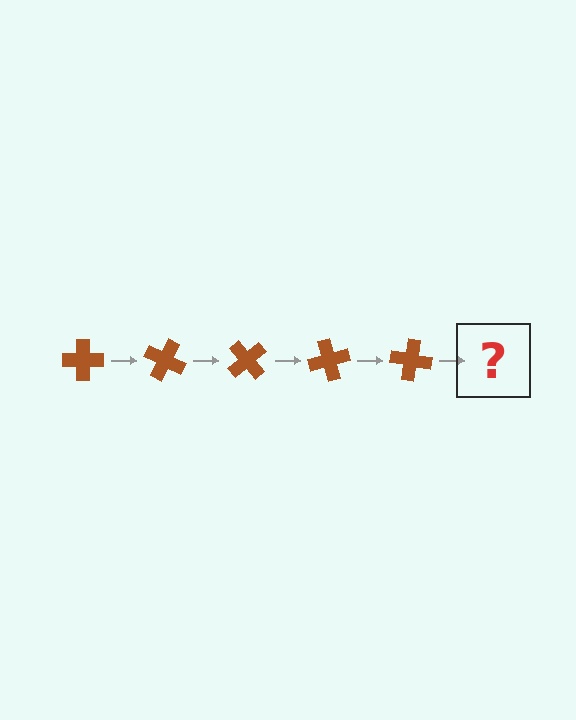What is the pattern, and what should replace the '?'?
The pattern is that the cross rotates 25 degrees each step. The '?' should be a brown cross rotated 125 degrees.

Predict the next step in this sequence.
The next step is a brown cross rotated 125 degrees.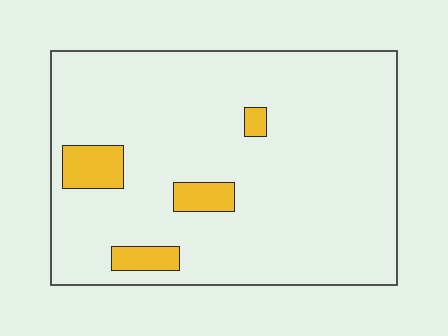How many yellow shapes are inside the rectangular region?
4.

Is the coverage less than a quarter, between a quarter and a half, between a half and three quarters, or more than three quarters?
Less than a quarter.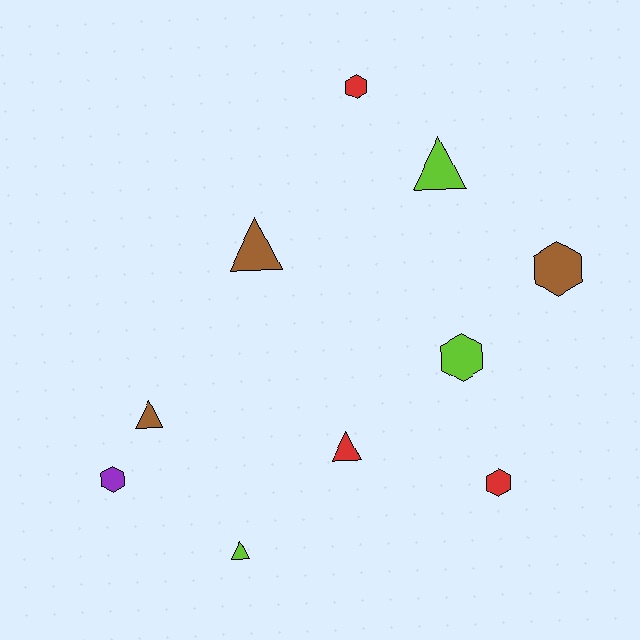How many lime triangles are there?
There are 2 lime triangles.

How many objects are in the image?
There are 10 objects.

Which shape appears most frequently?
Triangle, with 5 objects.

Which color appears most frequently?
Red, with 3 objects.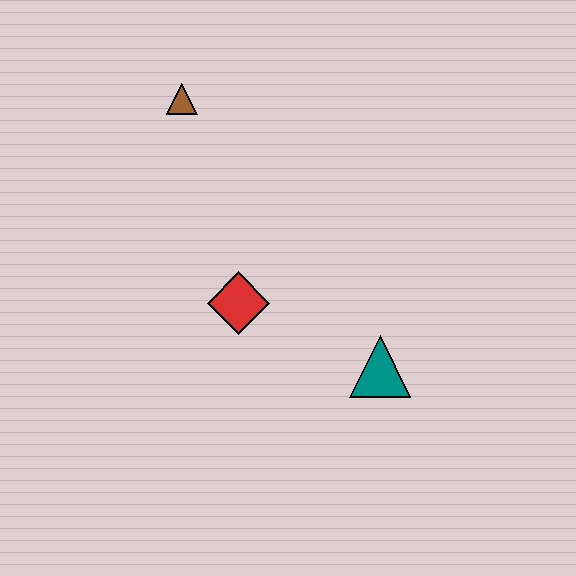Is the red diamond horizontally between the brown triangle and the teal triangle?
Yes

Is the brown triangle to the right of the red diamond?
No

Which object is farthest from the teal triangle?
The brown triangle is farthest from the teal triangle.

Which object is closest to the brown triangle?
The red diamond is closest to the brown triangle.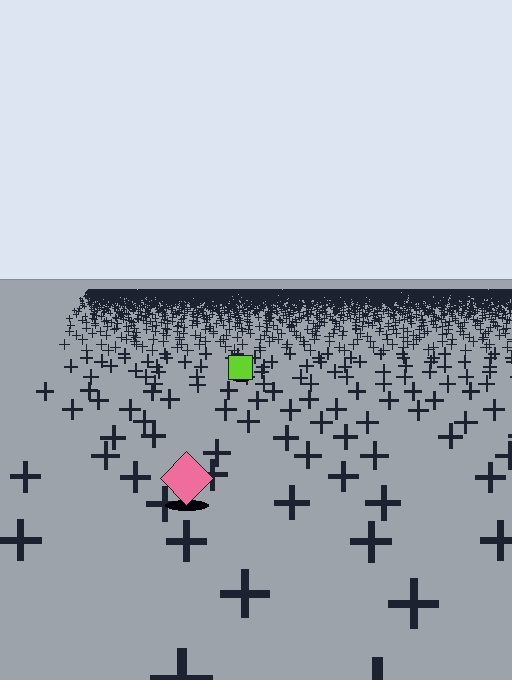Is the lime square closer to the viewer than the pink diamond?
No. The pink diamond is closer — you can tell from the texture gradient: the ground texture is coarser near it.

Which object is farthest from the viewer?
The lime square is farthest from the viewer. It appears smaller and the ground texture around it is denser.